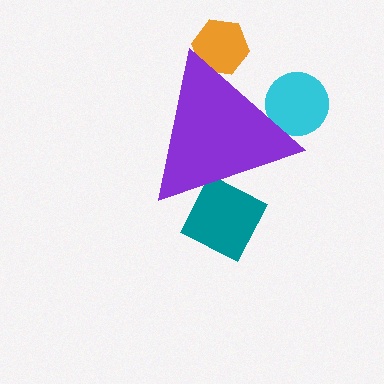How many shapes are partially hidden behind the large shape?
4 shapes are partially hidden.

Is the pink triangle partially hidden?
Yes, the pink triangle is partially hidden behind the purple triangle.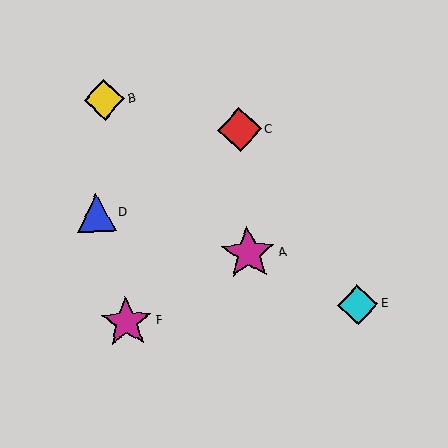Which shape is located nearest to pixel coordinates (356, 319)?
The cyan diamond (labeled E) at (358, 305) is nearest to that location.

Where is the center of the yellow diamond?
The center of the yellow diamond is at (104, 100).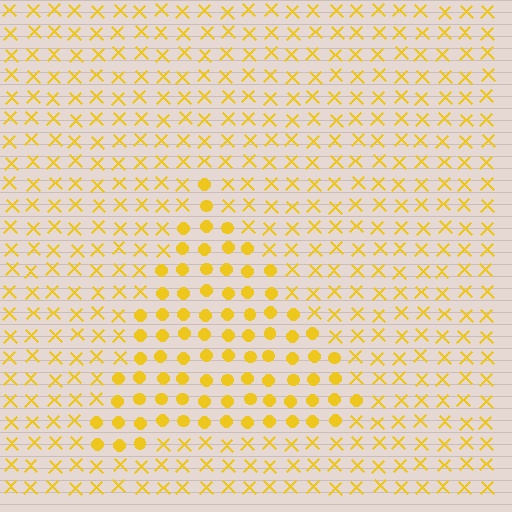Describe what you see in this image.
The image is filled with small yellow elements arranged in a uniform grid. A triangle-shaped region contains circles, while the surrounding area contains X marks. The boundary is defined purely by the change in element shape.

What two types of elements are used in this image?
The image uses circles inside the triangle region and X marks outside it.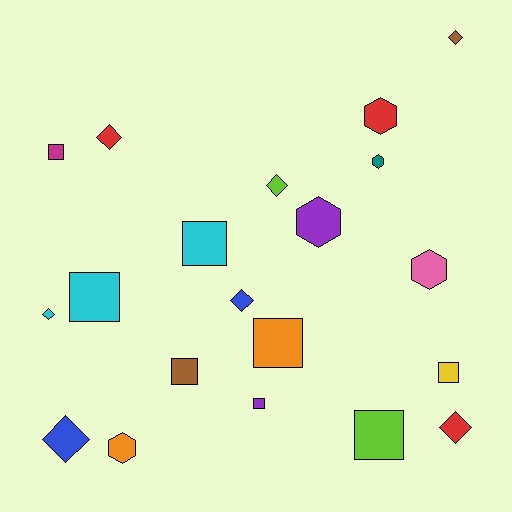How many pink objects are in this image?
There is 1 pink object.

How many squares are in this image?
There are 8 squares.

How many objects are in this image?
There are 20 objects.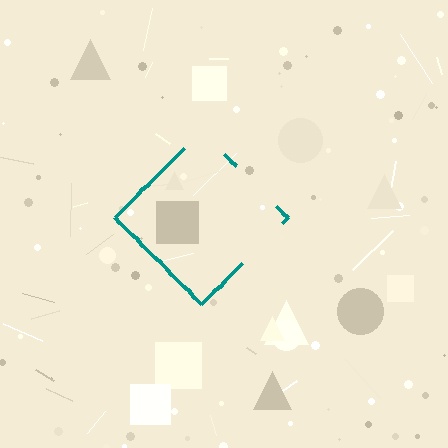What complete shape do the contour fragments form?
The contour fragments form a diamond.